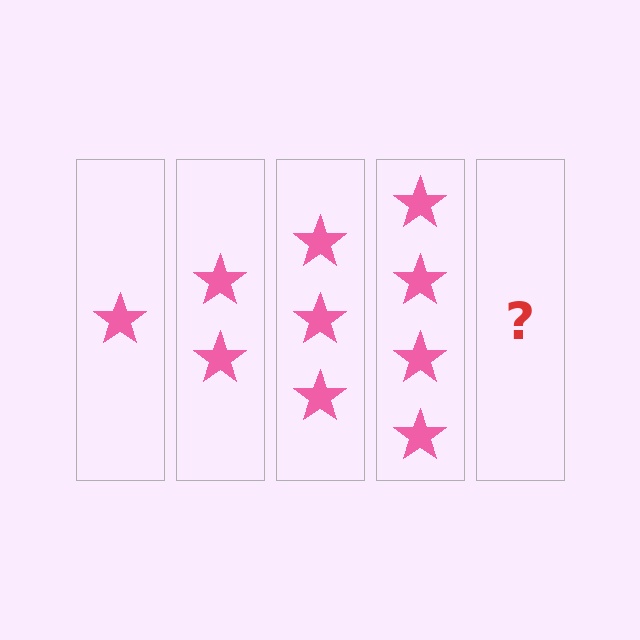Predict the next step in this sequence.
The next step is 5 stars.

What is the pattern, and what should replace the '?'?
The pattern is that each step adds one more star. The '?' should be 5 stars.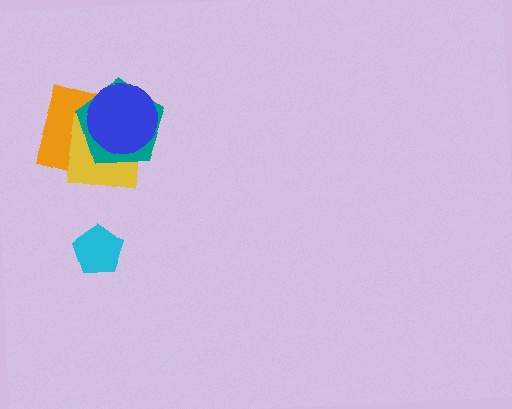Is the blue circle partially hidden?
No, no other shape covers it.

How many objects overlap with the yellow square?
3 objects overlap with the yellow square.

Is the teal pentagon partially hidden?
Yes, it is partially covered by another shape.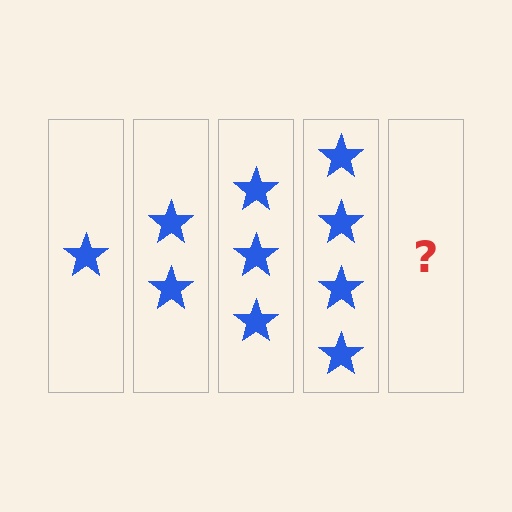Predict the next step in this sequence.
The next step is 5 stars.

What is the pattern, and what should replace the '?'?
The pattern is that each step adds one more star. The '?' should be 5 stars.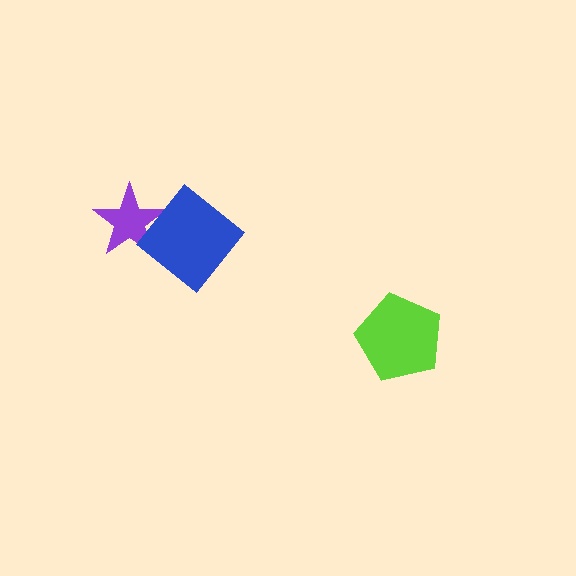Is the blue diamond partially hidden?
No, no other shape covers it.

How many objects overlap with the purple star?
1 object overlaps with the purple star.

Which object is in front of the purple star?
The blue diamond is in front of the purple star.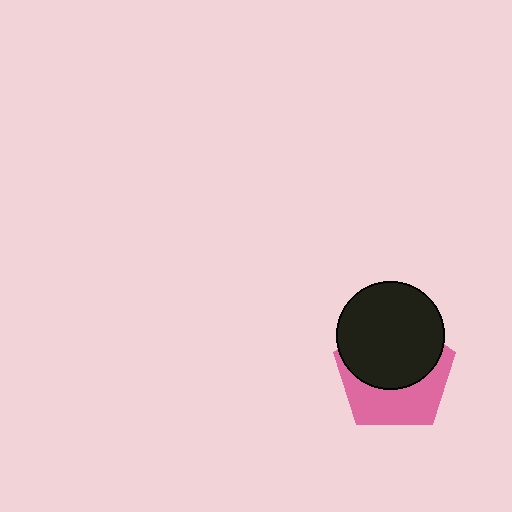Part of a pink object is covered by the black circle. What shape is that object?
It is a pentagon.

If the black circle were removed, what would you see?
You would see the complete pink pentagon.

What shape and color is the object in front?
The object in front is a black circle.